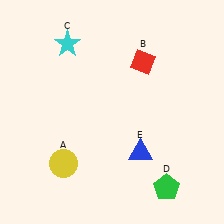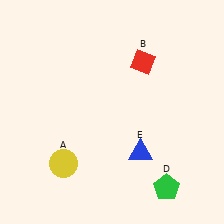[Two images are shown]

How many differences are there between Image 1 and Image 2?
There is 1 difference between the two images.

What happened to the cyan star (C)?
The cyan star (C) was removed in Image 2. It was in the top-left area of Image 1.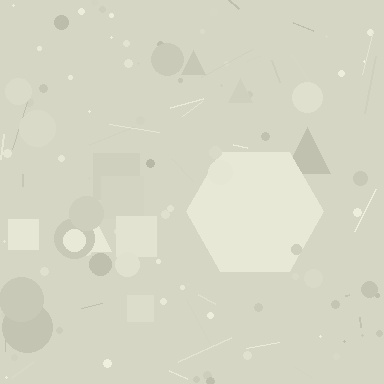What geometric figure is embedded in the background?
A hexagon is embedded in the background.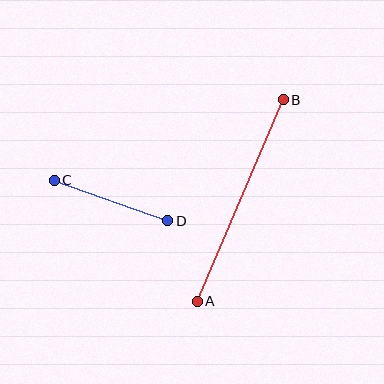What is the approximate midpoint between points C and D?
The midpoint is at approximately (111, 200) pixels.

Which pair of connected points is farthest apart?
Points A and B are farthest apart.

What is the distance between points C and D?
The distance is approximately 120 pixels.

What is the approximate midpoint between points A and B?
The midpoint is at approximately (240, 201) pixels.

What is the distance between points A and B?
The distance is approximately 219 pixels.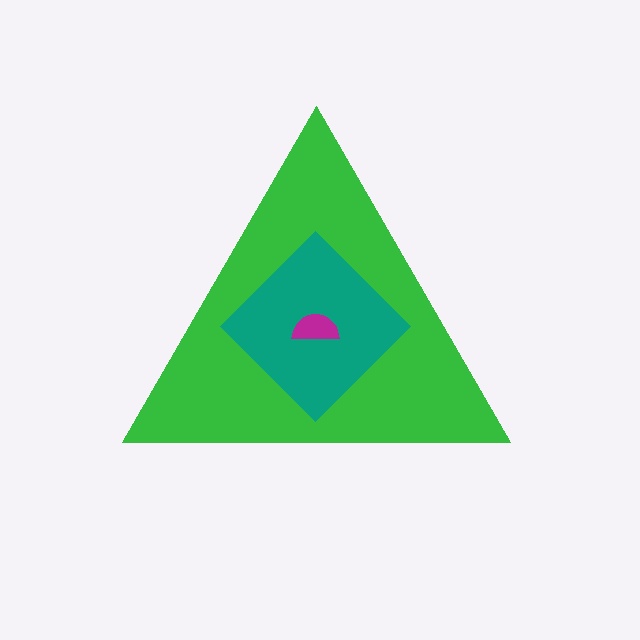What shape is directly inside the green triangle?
The teal diamond.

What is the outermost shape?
The green triangle.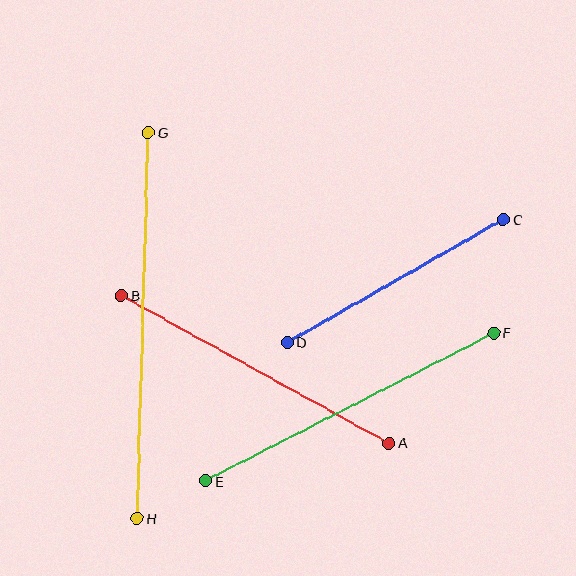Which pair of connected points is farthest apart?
Points G and H are farthest apart.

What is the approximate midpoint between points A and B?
The midpoint is at approximately (255, 369) pixels.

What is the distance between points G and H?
The distance is approximately 386 pixels.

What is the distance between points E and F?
The distance is approximately 324 pixels.